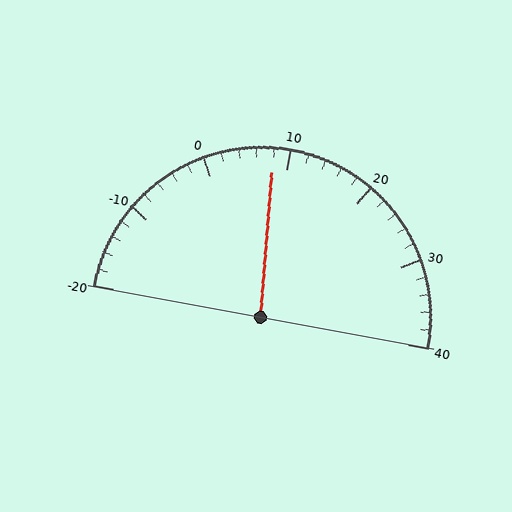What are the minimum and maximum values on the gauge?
The gauge ranges from -20 to 40.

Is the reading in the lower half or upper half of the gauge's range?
The reading is in the lower half of the range (-20 to 40).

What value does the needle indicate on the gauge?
The needle indicates approximately 8.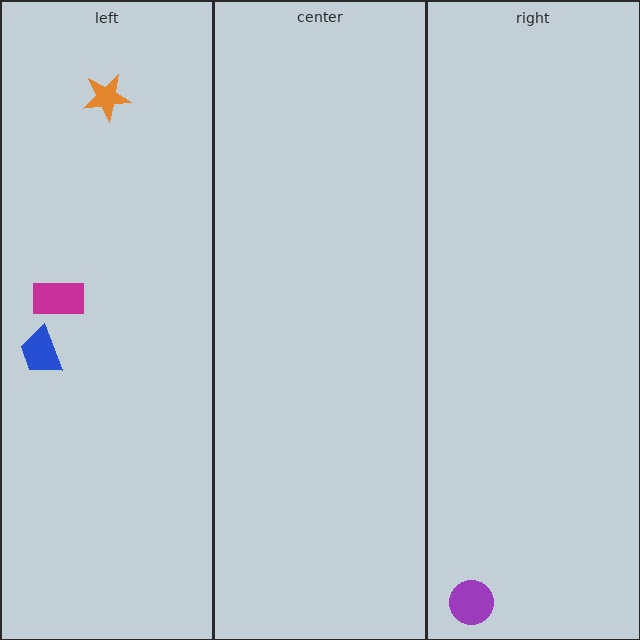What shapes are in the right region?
The purple circle.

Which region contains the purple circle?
The right region.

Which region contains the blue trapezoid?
The left region.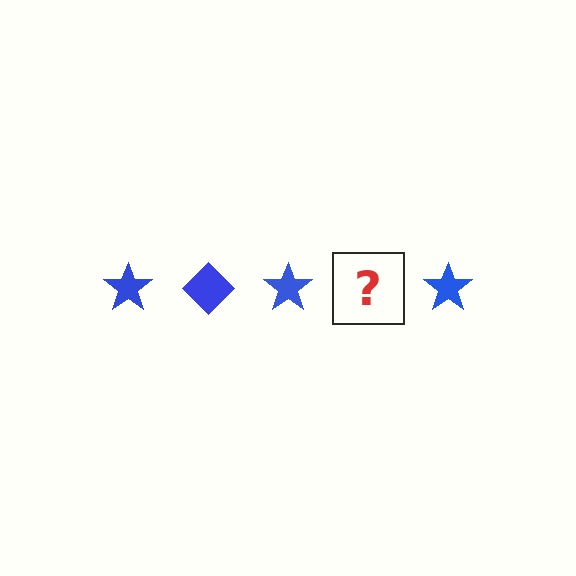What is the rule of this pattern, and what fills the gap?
The rule is that the pattern cycles through star, diamond shapes in blue. The gap should be filled with a blue diamond.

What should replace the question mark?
The question mark should be replaced with a blue diamond.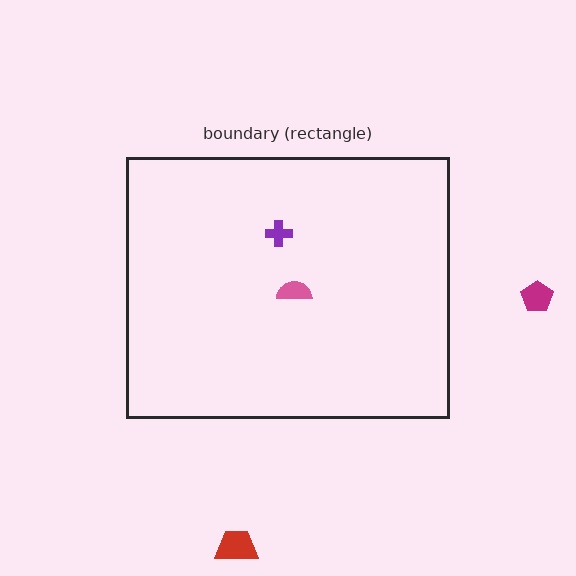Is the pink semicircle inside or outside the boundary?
Inside.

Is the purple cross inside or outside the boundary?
Inside.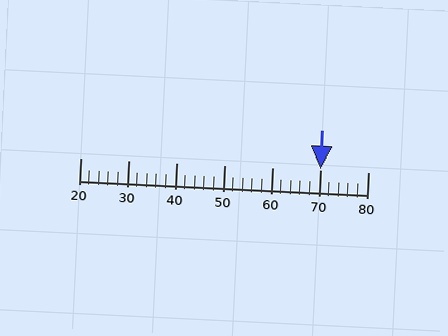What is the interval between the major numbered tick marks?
The major tick marks are spaced 10 units apart.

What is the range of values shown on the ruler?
The ruler shows values from 20 to 80.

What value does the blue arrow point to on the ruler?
The blue arrow points to approximately 70.